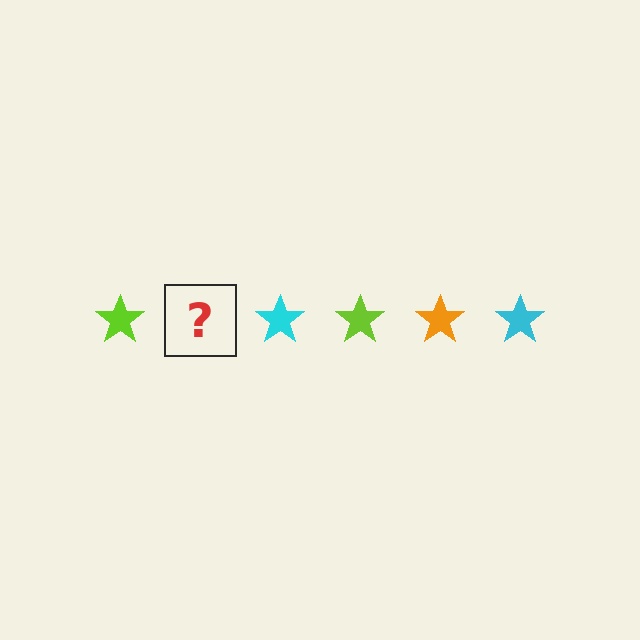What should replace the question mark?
The question mark should be replaced with an orange star.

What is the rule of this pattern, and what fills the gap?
The rule is that the pattern cycles through lime, orange, cyan stars. The gap should be filled with an orange star.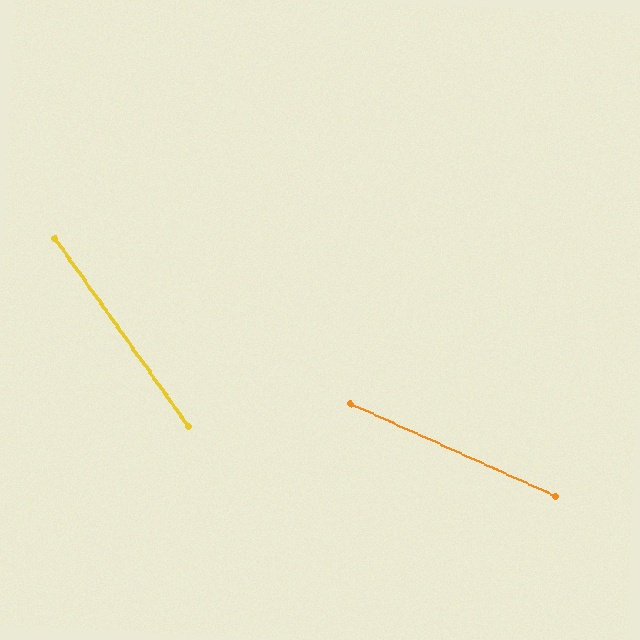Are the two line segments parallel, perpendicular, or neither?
Neither parallel nor perpendicular — they differ by about 30°.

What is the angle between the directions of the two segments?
Approximately 30 degrees.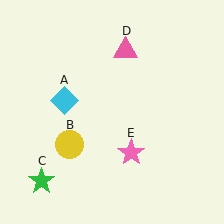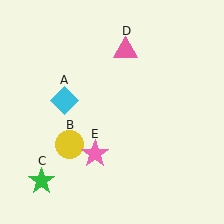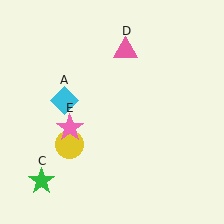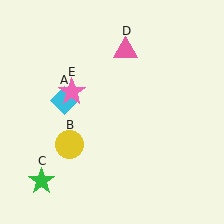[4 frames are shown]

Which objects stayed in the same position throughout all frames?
Cyan diamond (object A) and yellow circle (object B) and green star (object C) and pink triangle (object D) remained stationary.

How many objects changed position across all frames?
1 object changed position: pink star (object E).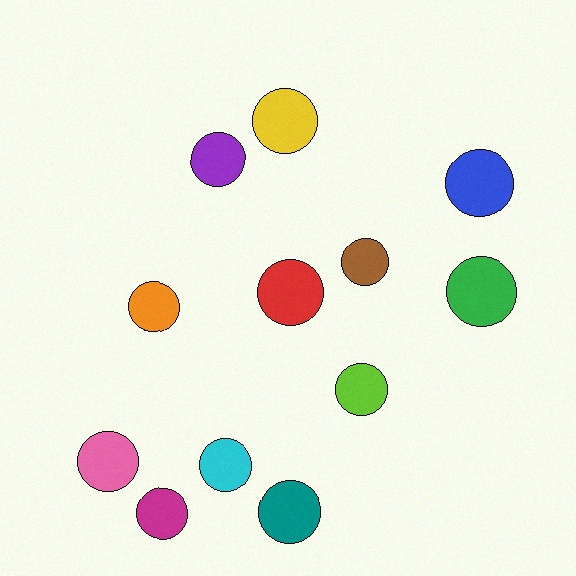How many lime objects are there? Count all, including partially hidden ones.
There is 1 lime object.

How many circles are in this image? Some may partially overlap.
There are 12 circles.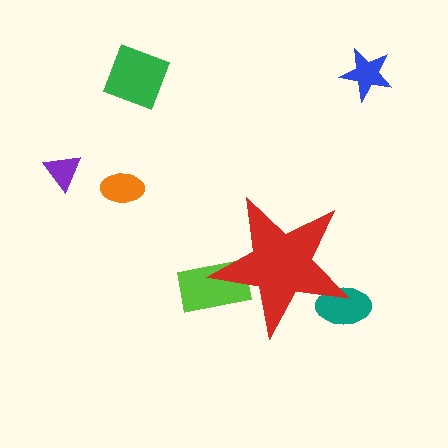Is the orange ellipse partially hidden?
No, the orange ellipse is fully visible.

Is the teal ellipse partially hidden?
Yes, the teal ellipse is partially hidden behind the red star.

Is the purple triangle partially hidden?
No, the purple triangle is fully visible.